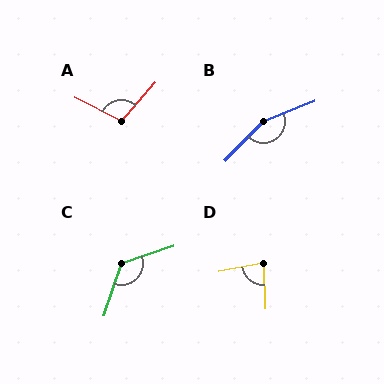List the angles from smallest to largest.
D (82°), A (104°), C (127°), B (156°).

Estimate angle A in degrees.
Approximately 104 degrees.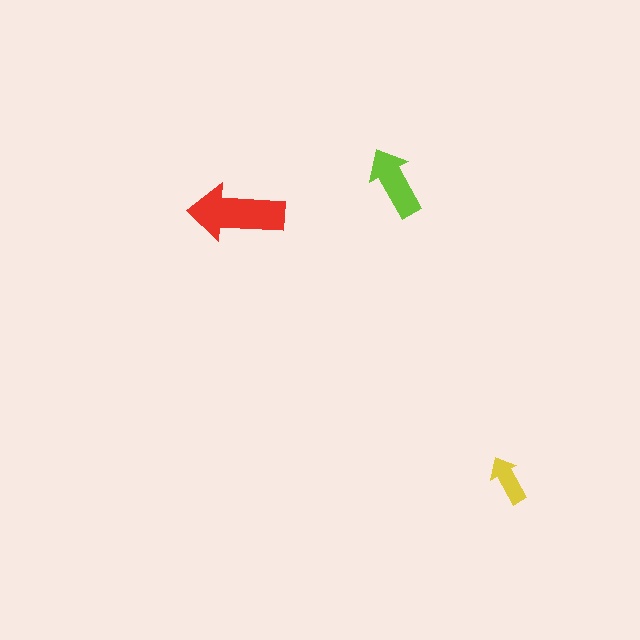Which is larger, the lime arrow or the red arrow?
The red one.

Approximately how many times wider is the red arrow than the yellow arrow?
About 2 times wider.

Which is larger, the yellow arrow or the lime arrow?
The lime one.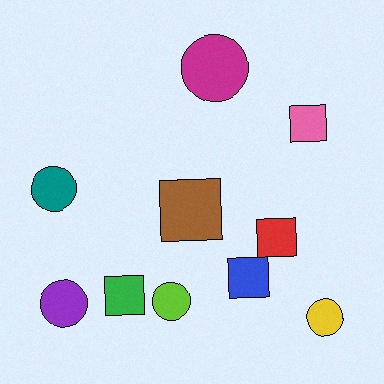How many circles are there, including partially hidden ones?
There are 5 circles.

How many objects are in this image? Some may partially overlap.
There are 10 objects.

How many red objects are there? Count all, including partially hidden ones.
There is 1 red object.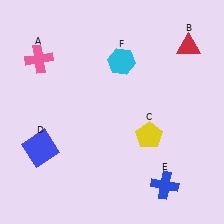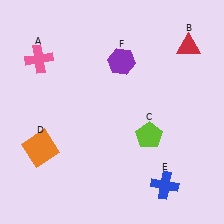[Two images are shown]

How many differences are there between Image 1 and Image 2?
There are 3 differences between the two images.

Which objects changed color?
C changed from yellow to lime. D changed from blue to orange. F changed from cyan to purple.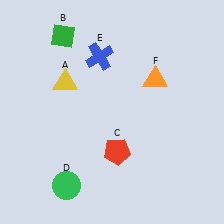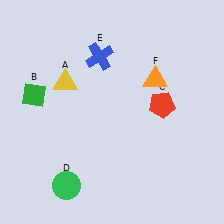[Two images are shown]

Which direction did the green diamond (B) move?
The green diamond (B) moved down.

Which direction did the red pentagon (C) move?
The red pentagon (C) moved up.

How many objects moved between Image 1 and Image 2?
2 objects moved between the two images.